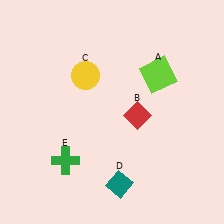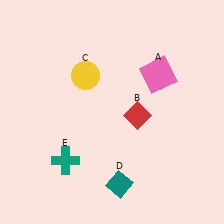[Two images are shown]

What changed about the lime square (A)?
In Image 1, A is lime. In Image 2, it changed to pink.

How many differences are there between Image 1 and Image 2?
There are 2 differences between the two images.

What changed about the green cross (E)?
In Image 1, E is green. In Image 2, it changed to teal.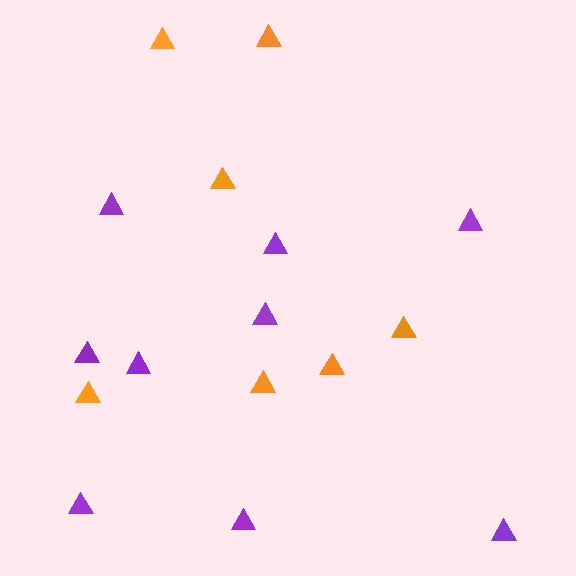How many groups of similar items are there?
There are 2 groups: one group of orange triangles (7) and one group of purple triangles (9).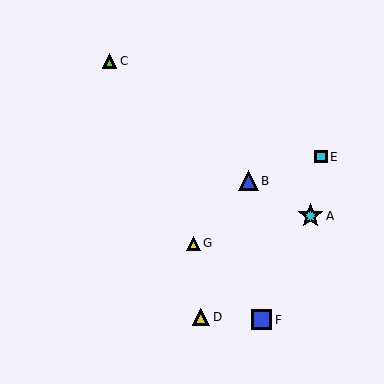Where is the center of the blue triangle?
The center of the blue triangle is at (248, 181).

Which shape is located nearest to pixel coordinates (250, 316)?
The blue square (labeled F) at (262, 320) is nearest to that location.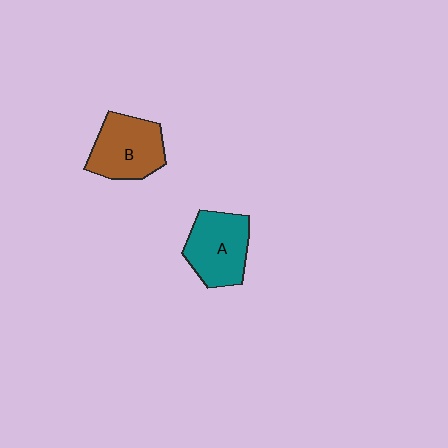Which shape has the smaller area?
Shape B (brown).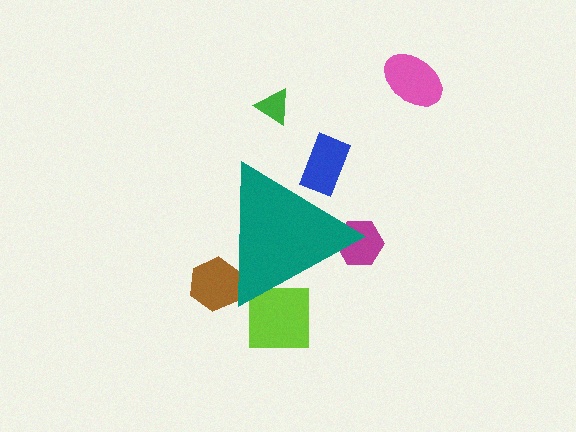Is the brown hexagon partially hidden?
Yes, the brown hexagon is partially hidden behind the teal triangle.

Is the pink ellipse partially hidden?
No, the pink ellipse is fully visible.